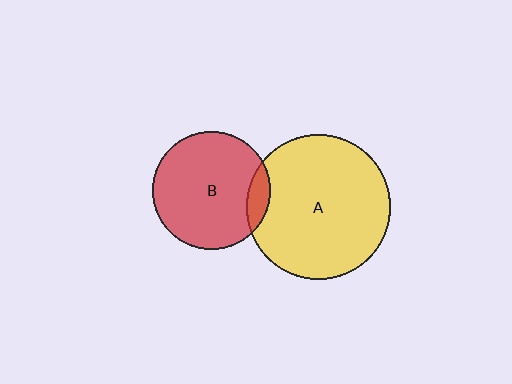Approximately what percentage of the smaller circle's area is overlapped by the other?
Approximately 10%.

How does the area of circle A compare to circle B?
Approximately 1.5 times.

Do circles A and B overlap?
Yes.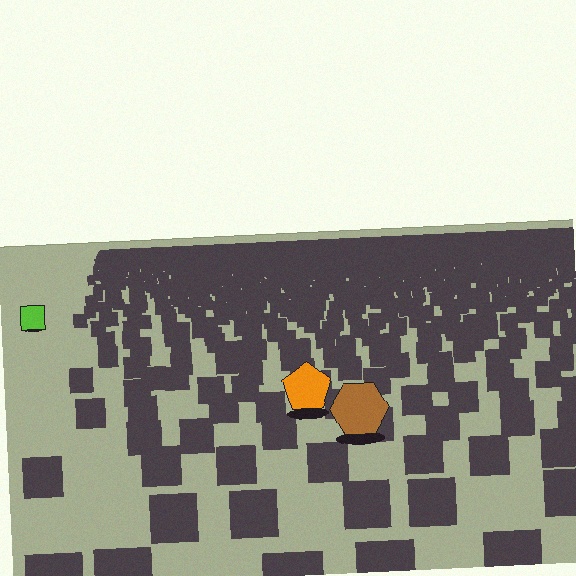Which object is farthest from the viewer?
The lime square is farthest from the viewer. It appears smaller and the ground texture around it is denser.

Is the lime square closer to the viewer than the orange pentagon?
No. The orange pentagon is closer — you can tell from the texture gradient: the ground texture is coarser near it.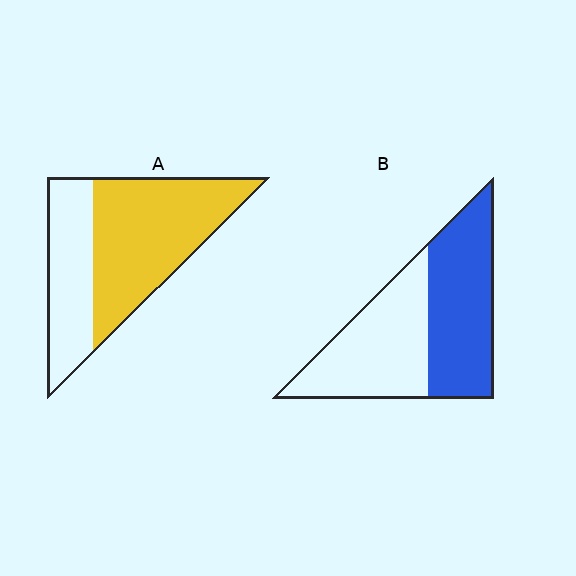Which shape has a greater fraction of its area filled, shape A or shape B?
Shape A.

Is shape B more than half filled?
Roughly half.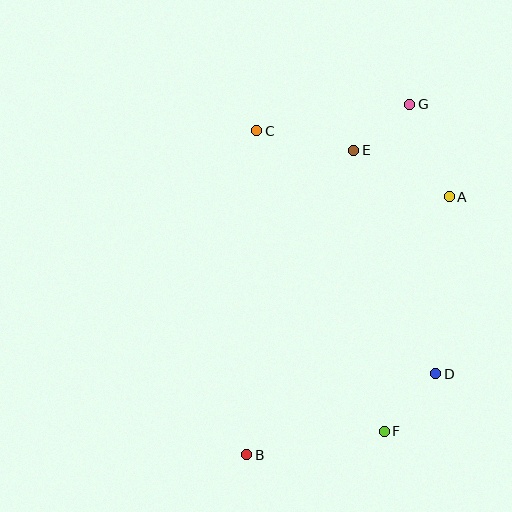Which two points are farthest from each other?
Points B and G are farthest from each other.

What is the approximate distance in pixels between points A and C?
The distance between A and C is approximately 204 pixels.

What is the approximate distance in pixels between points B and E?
The distance between B and E is approximately 322 pixels.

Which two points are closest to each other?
Points E and G are closest to each other.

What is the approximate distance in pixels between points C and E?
The distance between C and E is approximately 99 pixels.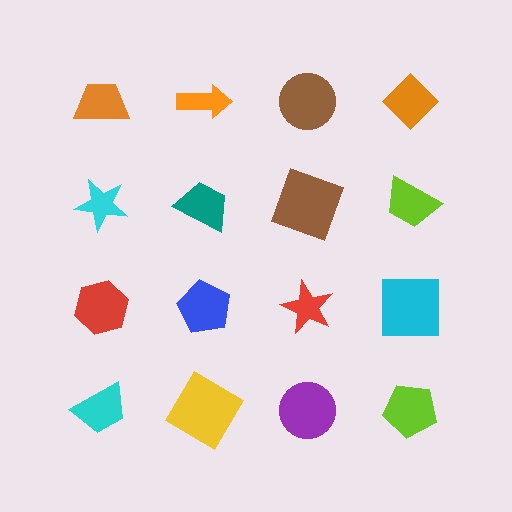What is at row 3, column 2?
A blue pentagon.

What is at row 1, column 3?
A brown circle.